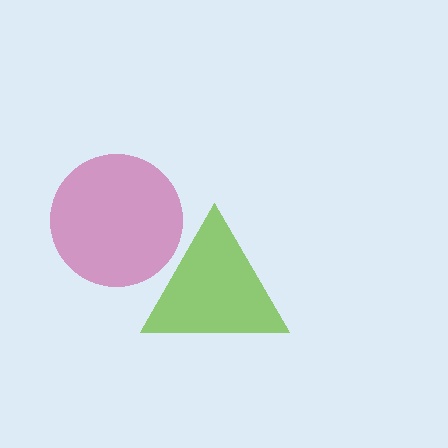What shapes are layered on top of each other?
The layered shapes are: a magenta circle, a lime triangle.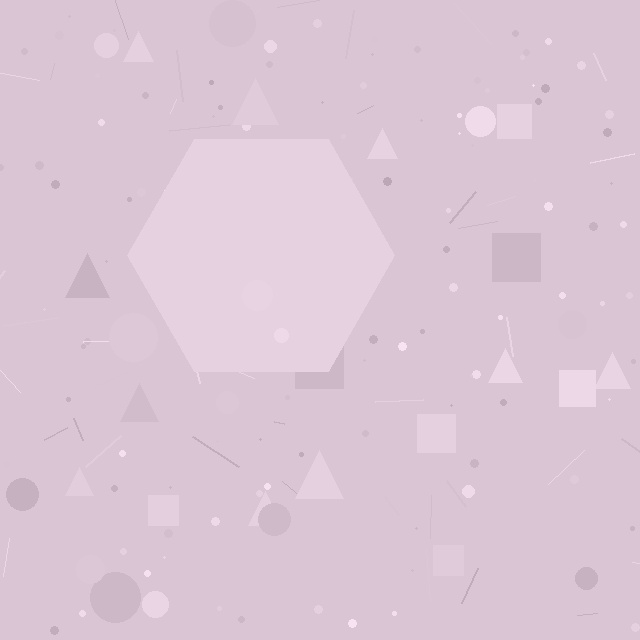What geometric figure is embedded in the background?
A hexagon is embedded in the background.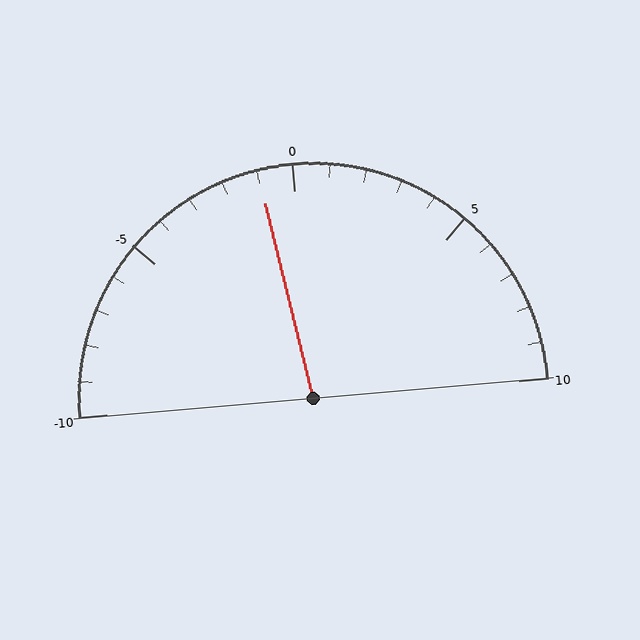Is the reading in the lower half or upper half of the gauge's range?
The reading is in the lower half of the range (-10 to 10).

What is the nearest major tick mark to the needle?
The nearest major tick mark is 0.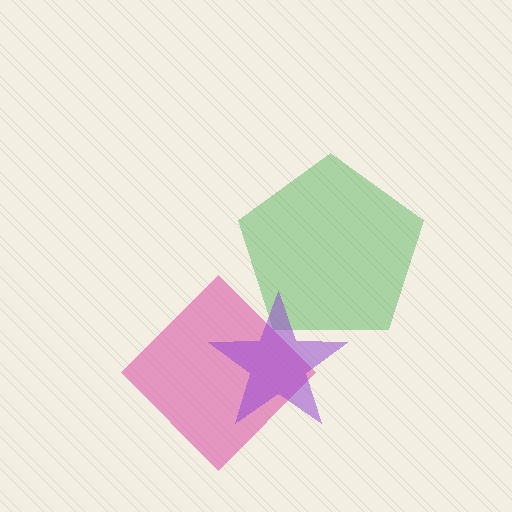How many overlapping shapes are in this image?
There are 3 overlapping shapes in the image.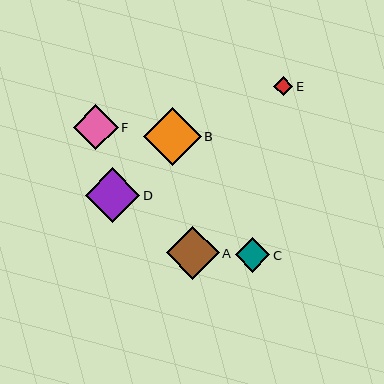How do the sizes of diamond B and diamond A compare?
Diamond B and diamond A are approximately the same size.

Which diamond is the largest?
Diamond B is the largest with a size of approximately 58 pixels.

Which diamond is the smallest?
Diamond E is the smallest with a size of approximately 19 pixels.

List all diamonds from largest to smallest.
From largest to smallest: B, D, A, F, C, E.